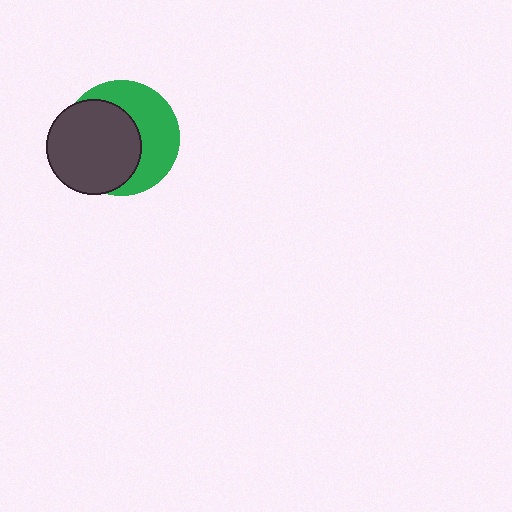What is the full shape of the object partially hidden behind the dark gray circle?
The partially hidden object is a green circle.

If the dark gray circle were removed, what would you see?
You would see the complete green circle.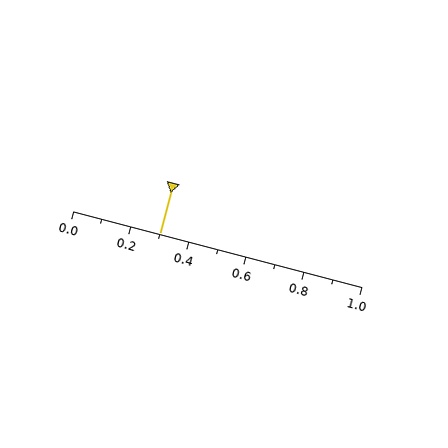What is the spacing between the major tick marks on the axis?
The major ticks are spaced 0.2 apart.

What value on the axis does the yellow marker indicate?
The marker indicates approximately 0.3.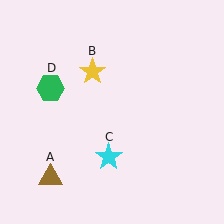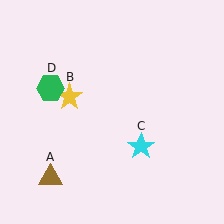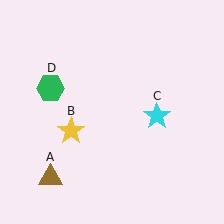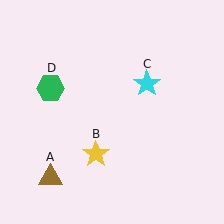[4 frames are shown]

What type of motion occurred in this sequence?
The yellow star (object B), cyan star (object C) rotated counterclockwise around the center of the scene.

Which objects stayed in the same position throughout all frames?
Brown triangle (object A) and green hexagon (object D) remained stationary.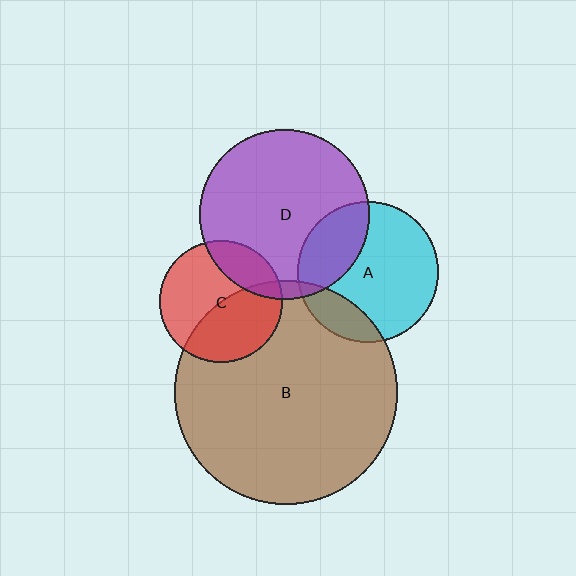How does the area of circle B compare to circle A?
Approximately 2.5 times.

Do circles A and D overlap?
Yes.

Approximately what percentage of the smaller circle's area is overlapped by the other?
Approximately 30%.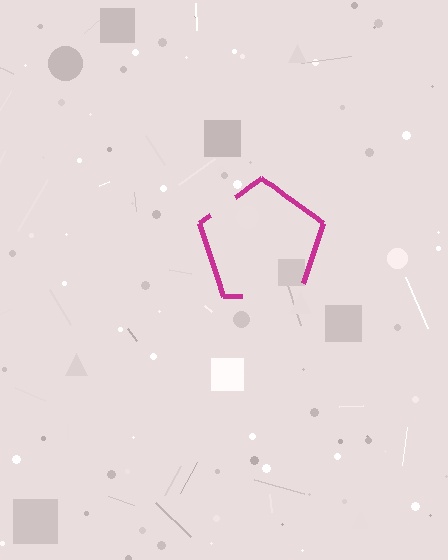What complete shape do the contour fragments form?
The contour fragments form a pentagon.